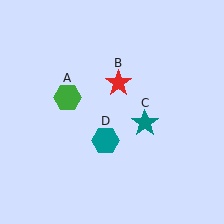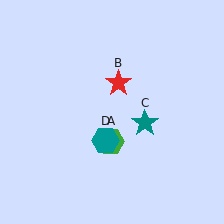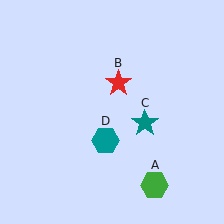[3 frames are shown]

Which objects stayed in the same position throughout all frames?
Red star (object B) and teal star (object C) and teal hexagon (object D) remained stationary.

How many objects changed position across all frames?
1 object changed position: green hexagon (object A).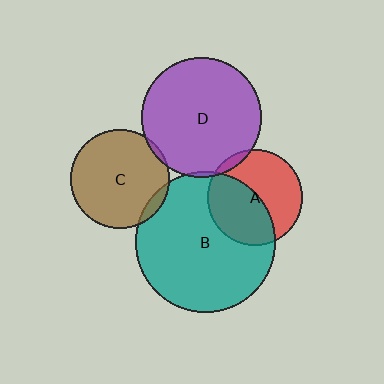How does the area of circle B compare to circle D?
Approximately 1.4 times.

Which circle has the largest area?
Circle B (teal).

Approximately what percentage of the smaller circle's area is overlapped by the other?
Approximately 5%.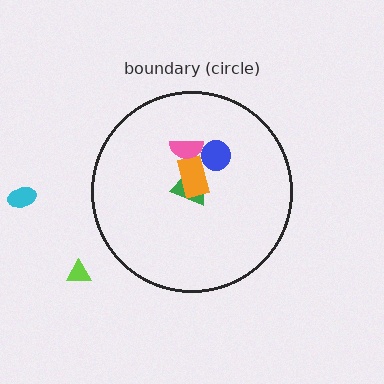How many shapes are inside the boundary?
4 inside, 2 outside.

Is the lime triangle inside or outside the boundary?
Outside.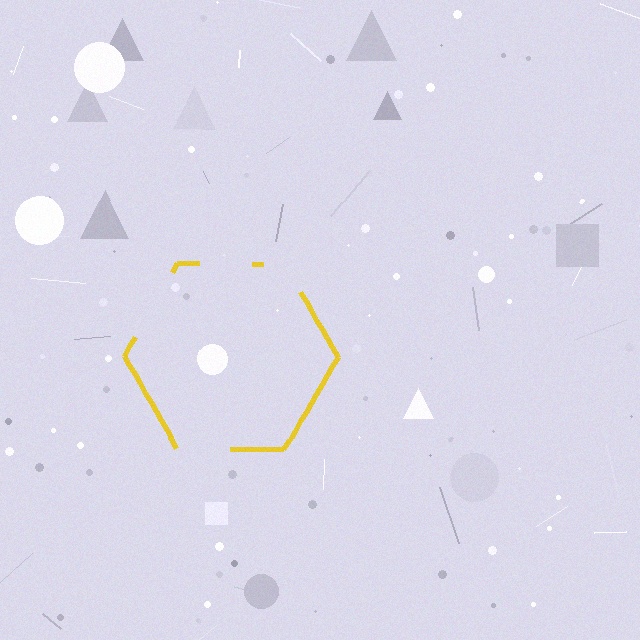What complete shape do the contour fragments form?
The contour fragments form a hexagon.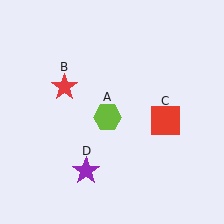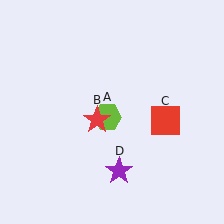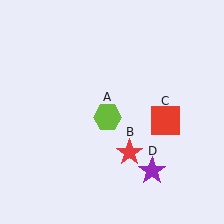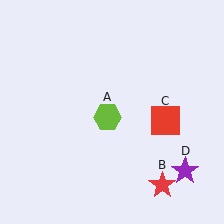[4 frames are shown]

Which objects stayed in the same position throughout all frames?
Lime hexagon (object A) and red square (object C) remained stationary.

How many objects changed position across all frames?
2 objects changed position: red star (object B), purple star (object D).